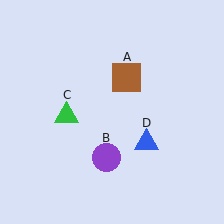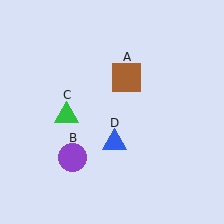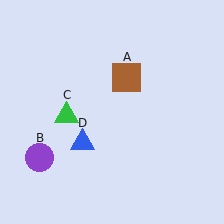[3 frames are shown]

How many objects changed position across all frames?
2 objects changed position: purple circle (object B), blue triangle (object D).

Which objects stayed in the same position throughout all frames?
Brown square (object A) and green triangle (object C) remained stationary.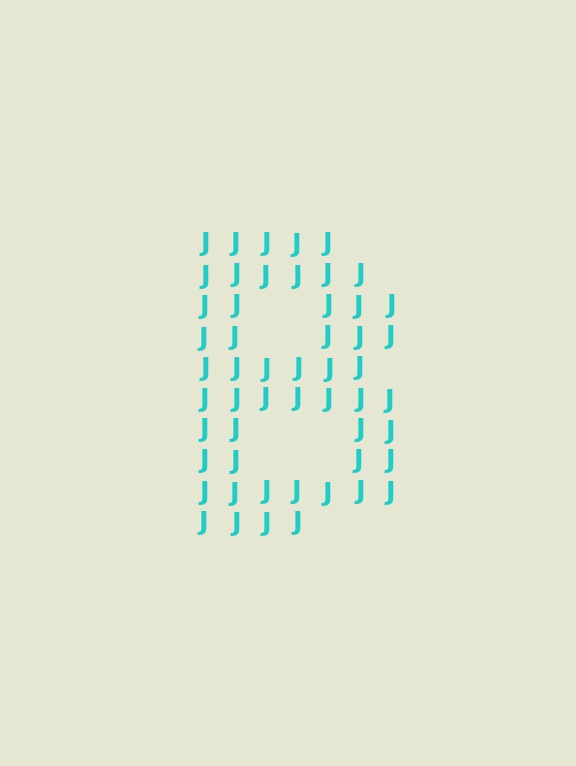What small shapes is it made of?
It is made of small letter J's.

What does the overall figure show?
The overall figure shows the letter B.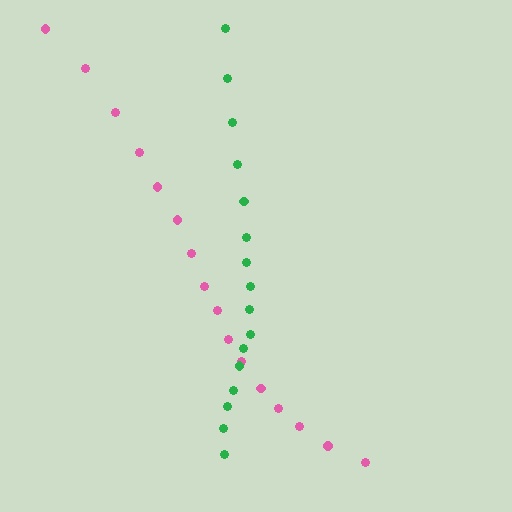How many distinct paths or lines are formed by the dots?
There are 2 distinct paths.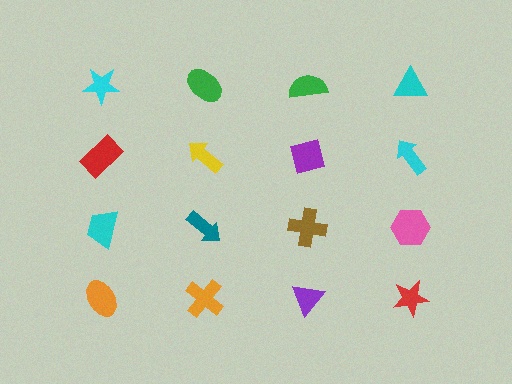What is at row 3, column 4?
A pink hexagon.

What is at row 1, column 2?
A green ellipse.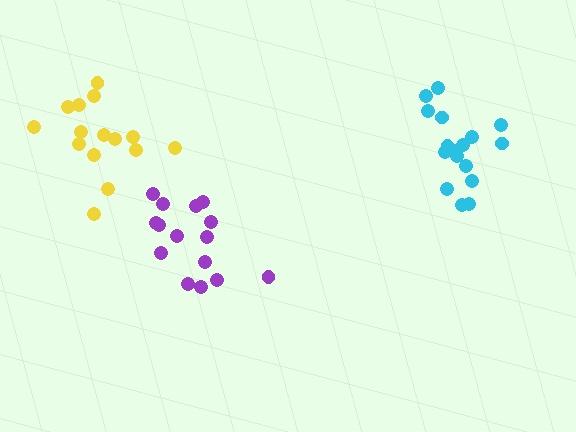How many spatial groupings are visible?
There are 3 spatial groupings.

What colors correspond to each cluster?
The clusters are colored: yellow, purple, cyan.